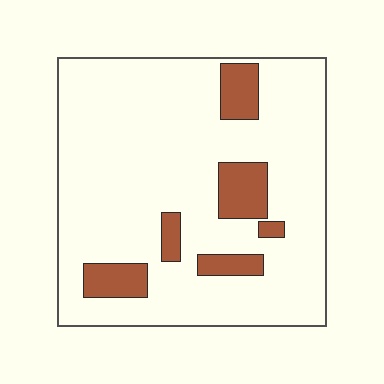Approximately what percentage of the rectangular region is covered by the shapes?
Approximately 15%.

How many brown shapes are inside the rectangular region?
6.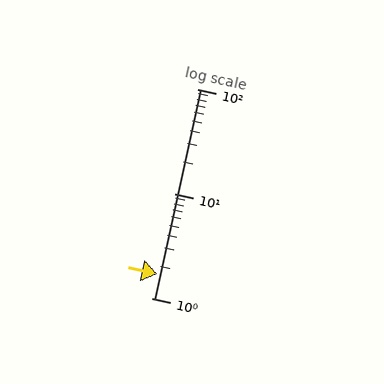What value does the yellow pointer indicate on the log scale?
The pointer indicates approximately 1.7.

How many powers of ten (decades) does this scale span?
The scale spans 2 decades, from 1 to 100.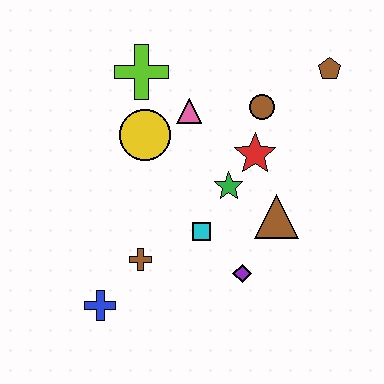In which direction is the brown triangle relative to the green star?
The brown triangle is to the right of the green star.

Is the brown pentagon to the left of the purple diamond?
No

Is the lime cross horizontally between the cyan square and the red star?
No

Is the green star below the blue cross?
No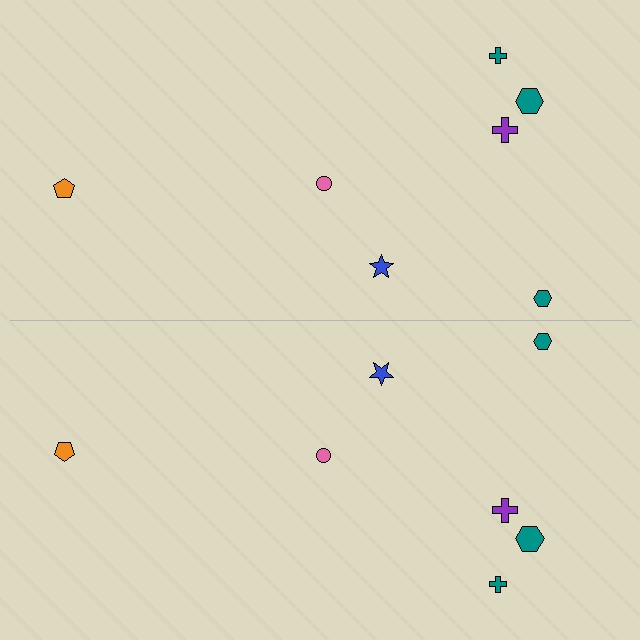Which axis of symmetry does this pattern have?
The pattern has a horizontal axis of symmetry running through the center of the image.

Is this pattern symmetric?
Yes, this pattern has bilateral (reflection) symmetry.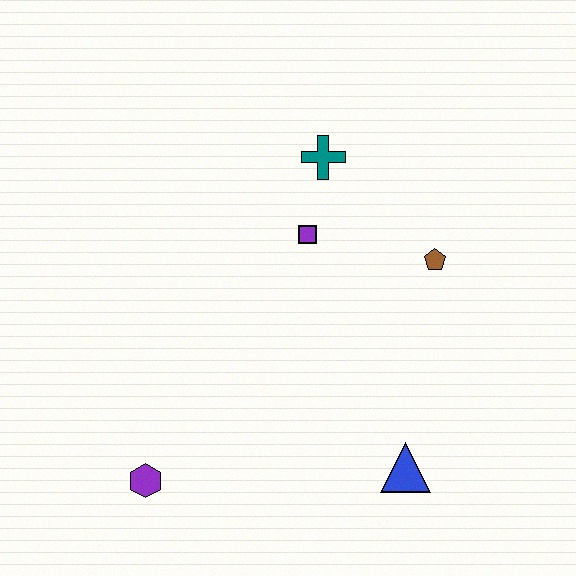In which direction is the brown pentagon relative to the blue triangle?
The brown pentagon is above the blue triangle.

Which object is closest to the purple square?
The teal cross is closest to the purple square.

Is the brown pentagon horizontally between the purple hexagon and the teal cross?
No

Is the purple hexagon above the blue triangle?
No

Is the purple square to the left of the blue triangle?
Yes